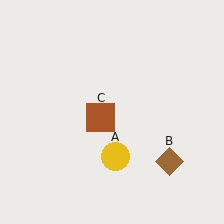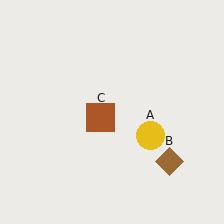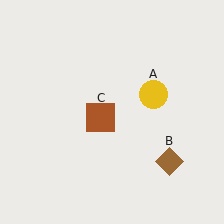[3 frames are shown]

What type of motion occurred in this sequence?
The yellow circle (object A) rotated counterclockwise around the center of the scene.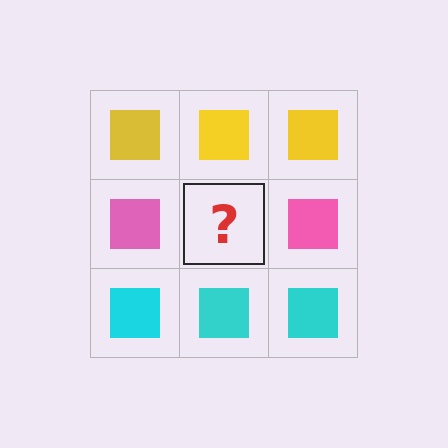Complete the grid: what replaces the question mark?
The question mark should be replaced with a pink square.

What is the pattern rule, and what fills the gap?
The rule is that each row has a consistent color. The gap should be filled with a pink square.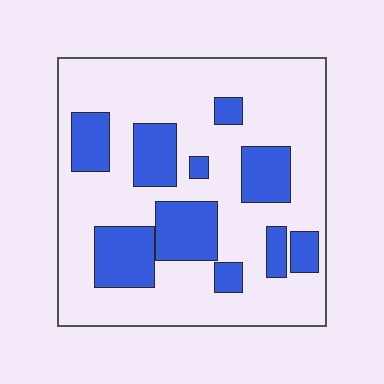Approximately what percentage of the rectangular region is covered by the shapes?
Approximately 30%.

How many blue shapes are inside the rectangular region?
10.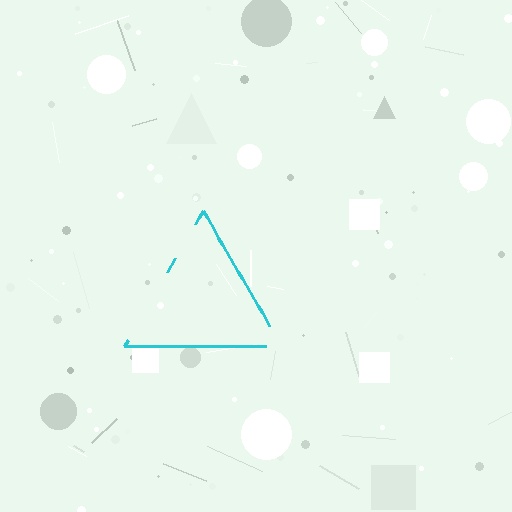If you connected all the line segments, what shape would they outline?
They would outline a triangle.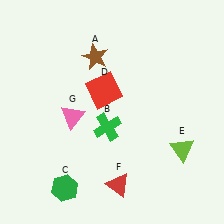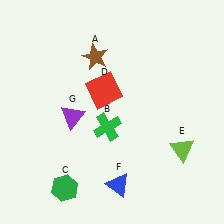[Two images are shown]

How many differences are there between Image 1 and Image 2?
There are 2 differences between the two images.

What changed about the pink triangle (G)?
In Image 1, G is pink. In Image 2, it changed to purple.